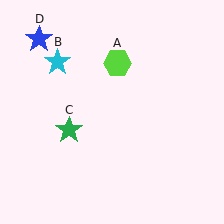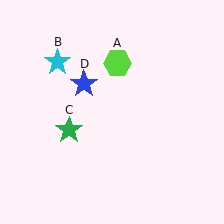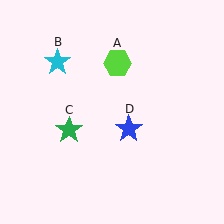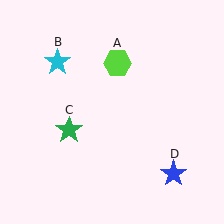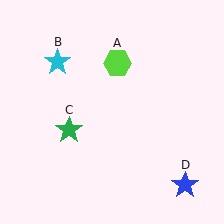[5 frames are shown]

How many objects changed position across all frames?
1 object changed position: blue star (object D).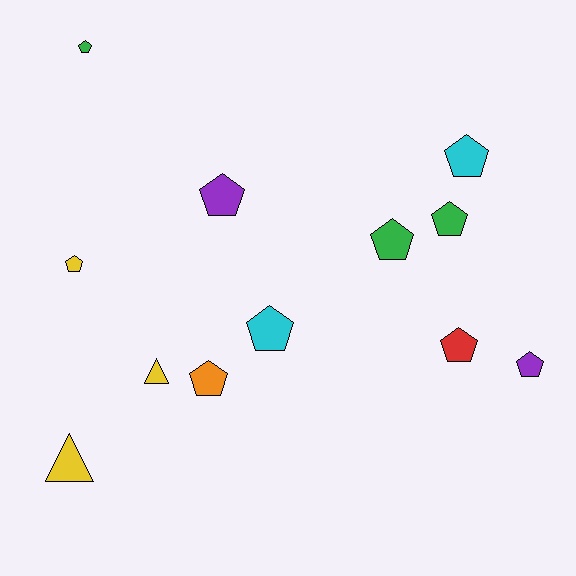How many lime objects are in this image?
There are no lime objects.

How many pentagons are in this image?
There are 10 pentagons.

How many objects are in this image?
There are 12 objects.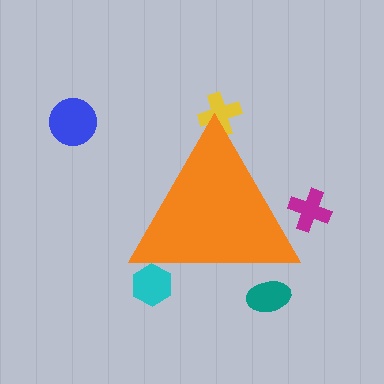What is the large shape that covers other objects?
An orange triangle.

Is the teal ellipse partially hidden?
Yes, the teal ellipse is partially hidden behind the orange triangle.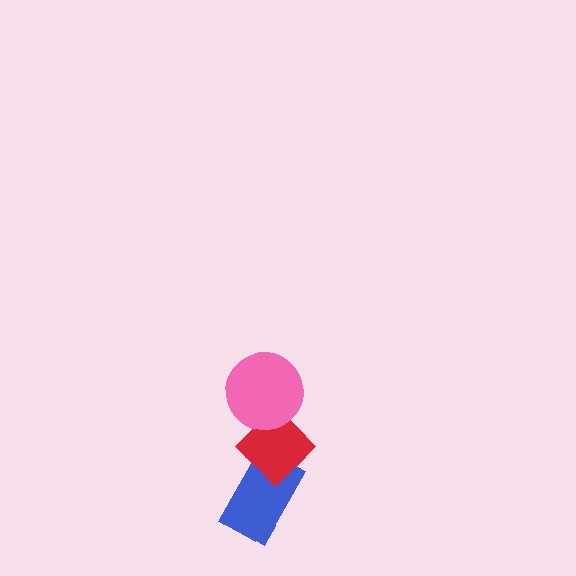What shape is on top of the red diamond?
The pink circle is on top of the red diamond.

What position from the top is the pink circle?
The pink circle is 1st from the top.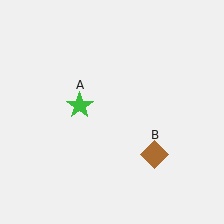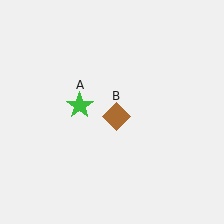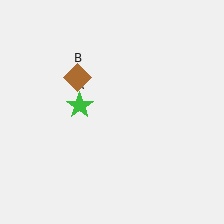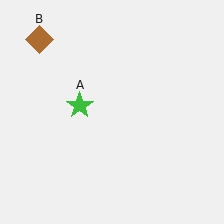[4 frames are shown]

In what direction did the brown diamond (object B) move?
The brown diamond (object B) moved up and to the left.